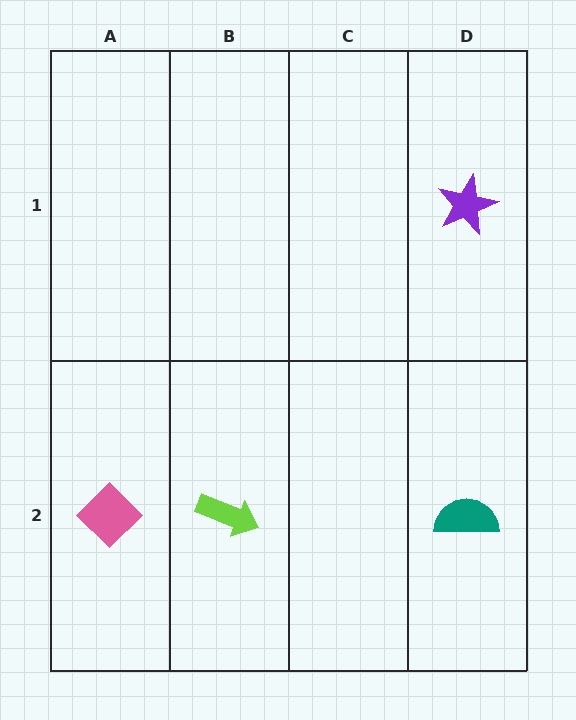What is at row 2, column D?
A teal semicircle.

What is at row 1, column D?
A purple star.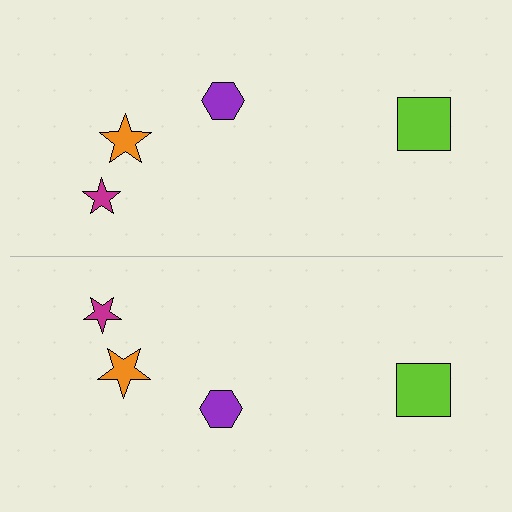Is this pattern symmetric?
Yes, this pattern has bilateral (reflection) symmetry.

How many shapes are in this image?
There are 8 shapes in this image.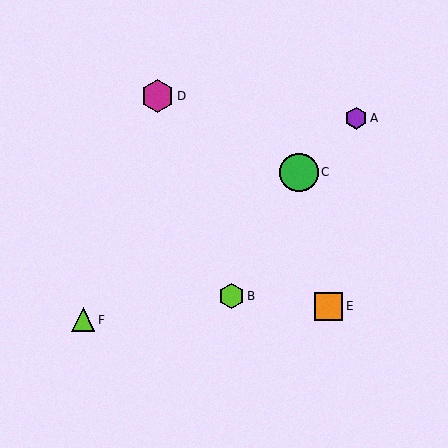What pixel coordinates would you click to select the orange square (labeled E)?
Click at (329, 306) to select the orange square E.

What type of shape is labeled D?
Shape D is a magenta hexagon.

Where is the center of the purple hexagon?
The center of the purple hexagon is at (356, 118).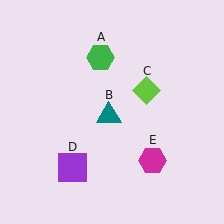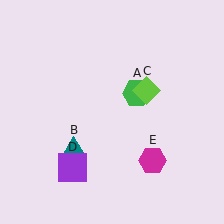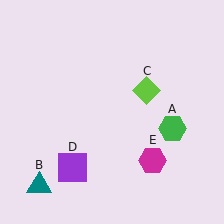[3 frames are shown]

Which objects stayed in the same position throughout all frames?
Lime diamond (object C) and purple square (object D) and magenta hexagon (object E) remained stationary.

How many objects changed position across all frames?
2 objects changed position: green hexagon (object A), teal triangle (object B).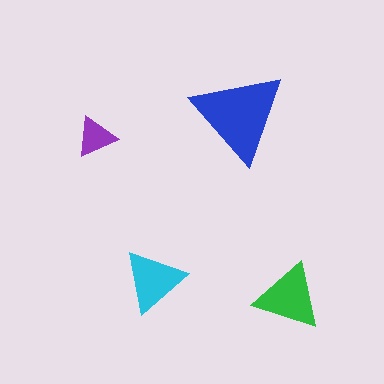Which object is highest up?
The blue triangle is topmost.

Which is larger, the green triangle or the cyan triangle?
The green one.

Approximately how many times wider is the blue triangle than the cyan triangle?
About 1.5 times wider.